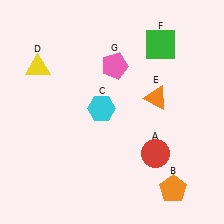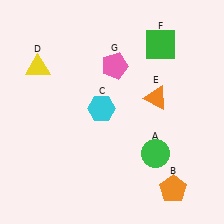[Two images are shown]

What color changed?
The circle (A) changed from red in Image 1 to green in Image 2.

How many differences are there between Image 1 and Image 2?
There is 1 difference between the two images.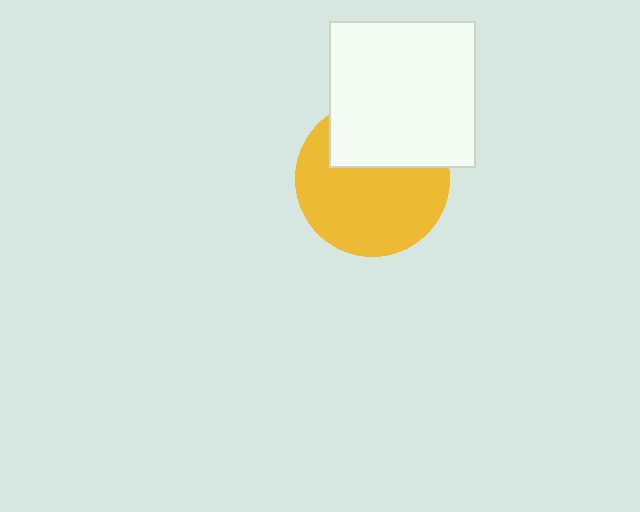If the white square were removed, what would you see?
You would see the complete yellow circle.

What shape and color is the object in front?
The object in front is a white square.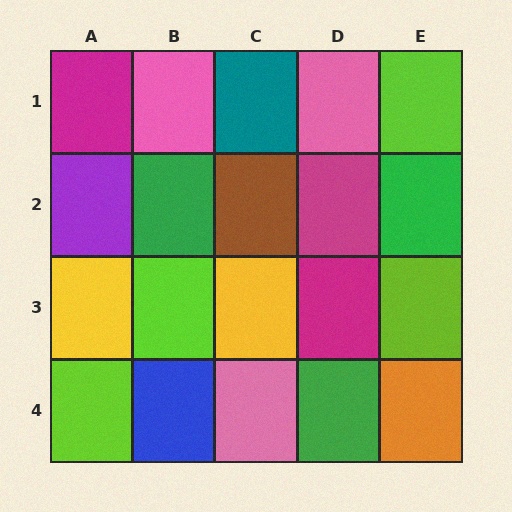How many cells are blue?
1 cell is blue.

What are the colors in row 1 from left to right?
Magenta, pink, teal, pink, lime.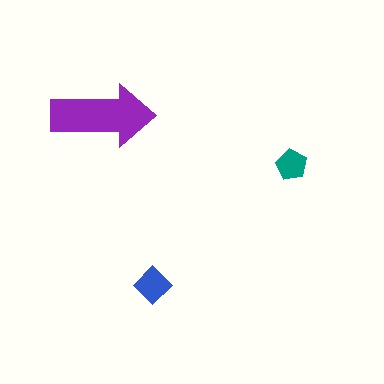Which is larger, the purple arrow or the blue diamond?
The purple arrow.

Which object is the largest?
The purple arrow.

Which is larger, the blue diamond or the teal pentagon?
The blue diamond.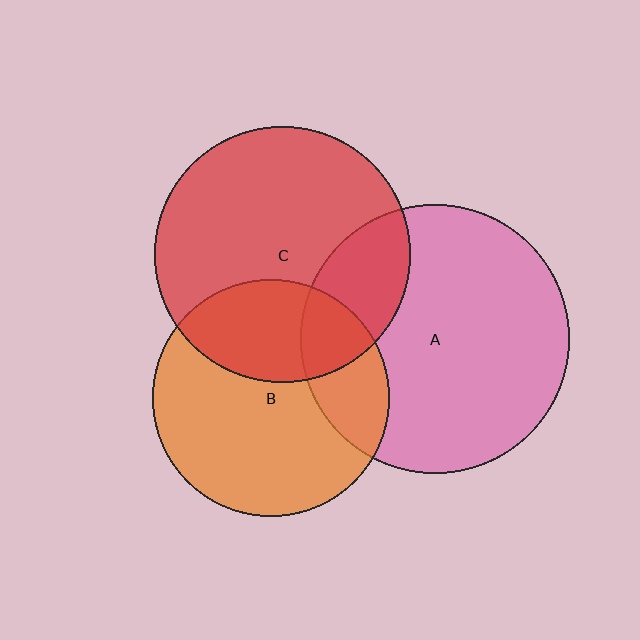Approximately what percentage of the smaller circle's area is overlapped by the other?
Approximately 25%.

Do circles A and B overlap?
Yes.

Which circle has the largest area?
Circle A (pink).